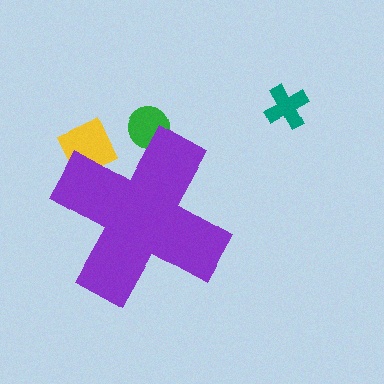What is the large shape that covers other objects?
A purple cross.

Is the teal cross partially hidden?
No, the teal cross is fully visible.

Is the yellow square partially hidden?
Yes, the yellow square is partially hidden behind the purple cross.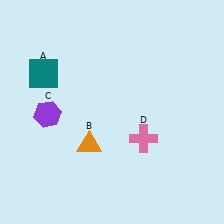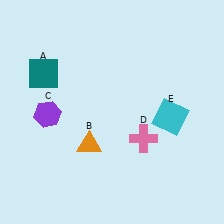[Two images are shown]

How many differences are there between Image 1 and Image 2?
There is 1 difference between the two images.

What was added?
A cyan square (E) was added in Image 2.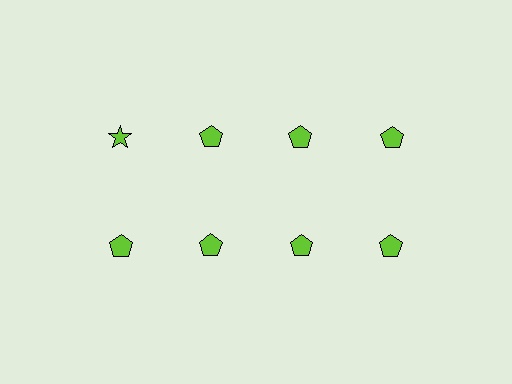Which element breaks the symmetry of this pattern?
The lime star in the top row, leftmost column breaks the symmetry. All other shapes are lime pentagons.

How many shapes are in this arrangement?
There are 8 shapes arranged in a grid pattern.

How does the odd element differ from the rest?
It has a different shape: star instead of pentagon.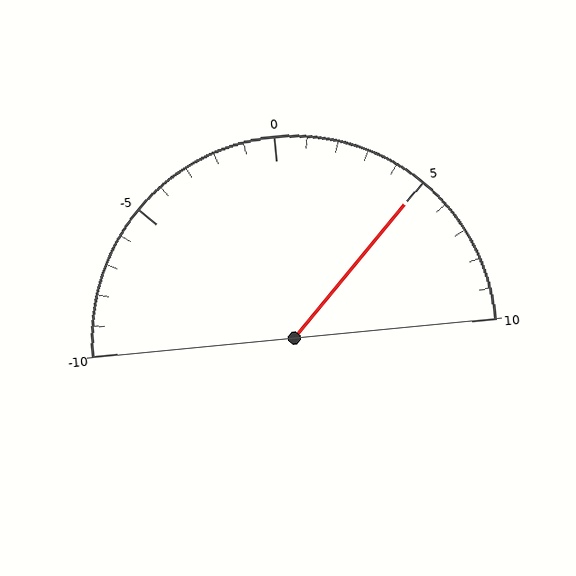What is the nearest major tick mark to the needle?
The nearest major tick mark is 5.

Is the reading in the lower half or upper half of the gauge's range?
The reading is in the upper half of the range (-10 to 10).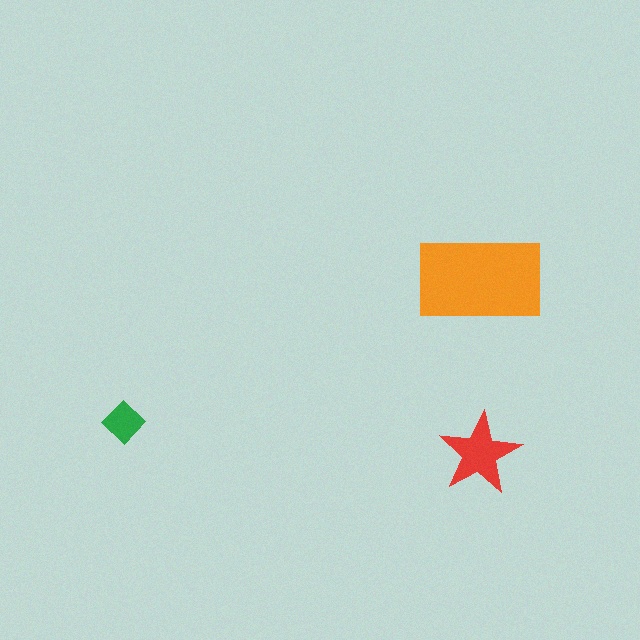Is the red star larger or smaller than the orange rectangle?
Smaller.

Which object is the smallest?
The green diamond.